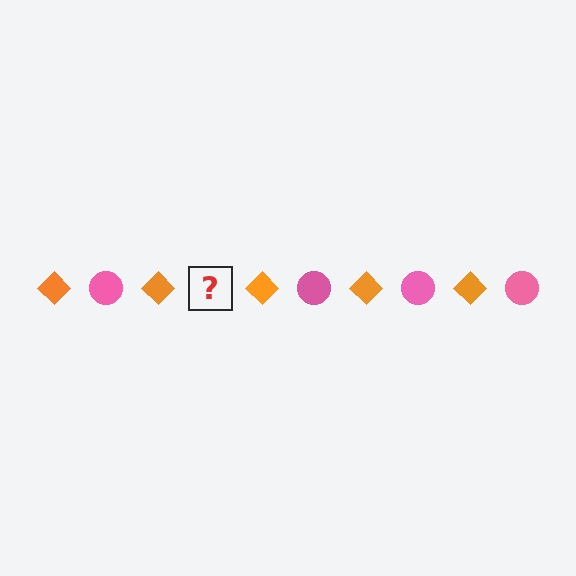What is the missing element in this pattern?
The missing element is a pink circle.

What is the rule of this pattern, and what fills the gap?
The rule is that the pattern alternates between orange diamond and pink circle. The gap should be filled with a pink circle.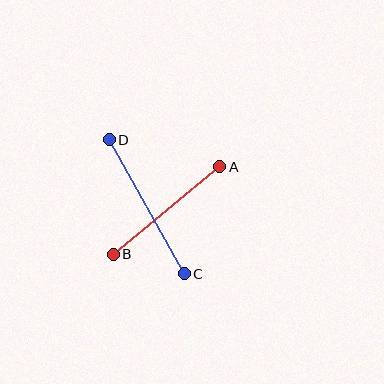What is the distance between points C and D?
The distance is approximately 154 pixels.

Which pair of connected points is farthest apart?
Points C and D are farthest apart.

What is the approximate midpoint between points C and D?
The midpoint is at approximately (147, 207) pixels.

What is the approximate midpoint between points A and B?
The midpoint is at approximately (166, 210) pixels.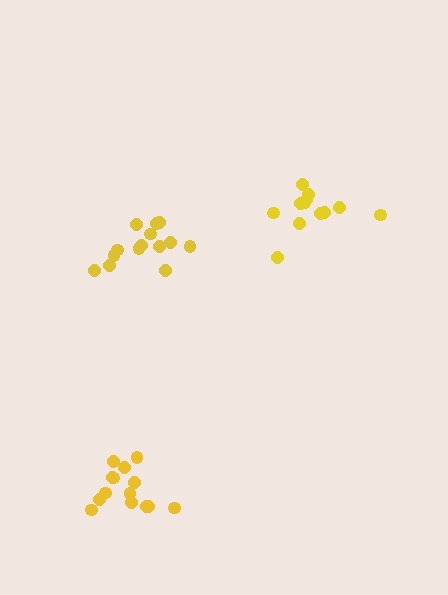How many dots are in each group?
Group 1: 12 dots, Group 2: 14 dots, Group 3: 14 dots (40 total).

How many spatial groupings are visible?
There are 3 spatial groupings.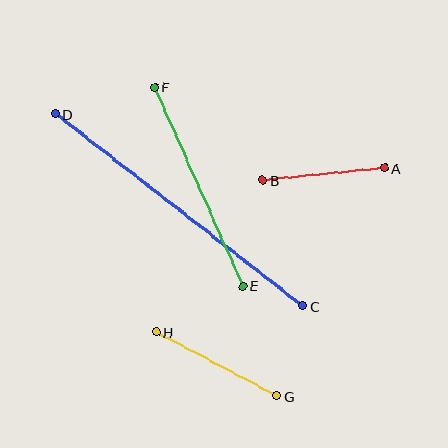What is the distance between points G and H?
The distance is approximately 137 pixels.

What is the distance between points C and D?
The distance is approximately 313 pixels.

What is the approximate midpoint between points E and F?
The midpoint is at approximately (199, 187) pixels.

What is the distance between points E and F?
The distance is approximately 217 pixels.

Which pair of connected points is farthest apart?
Points C and D are farthest apart.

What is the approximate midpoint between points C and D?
The midpoint is at approximately (179, 210) pixels.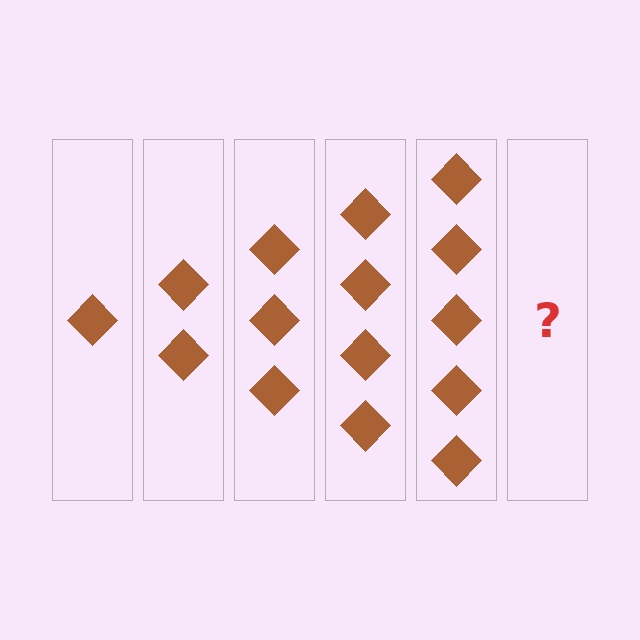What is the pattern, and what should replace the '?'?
The pattern is that each step adds one more diamond. The '?' should be 6 diamonds.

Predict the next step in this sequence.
The next step is 6 diamonds.